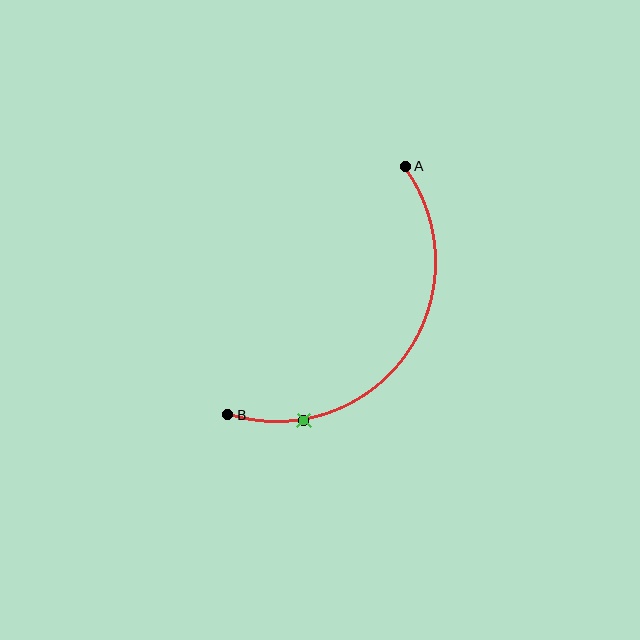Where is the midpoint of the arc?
The arc midpoint is the point on the curve farthest from the straight line joining A and B. It sits below and to the right of that line.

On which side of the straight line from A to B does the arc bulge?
The arc bulges below and to the right of the straight line connecting A and B.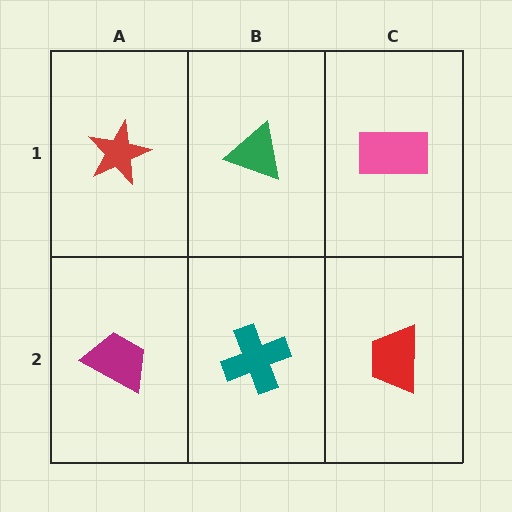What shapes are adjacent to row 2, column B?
A green triangle (row 1, column B), a magenta trapezoid (row 2, column A), a red trapezoid (row 2, column C).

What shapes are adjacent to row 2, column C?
A pink rectangle (row 1, column C), a teal cross (row 2, column B).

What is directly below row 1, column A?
A magenta trapezoid.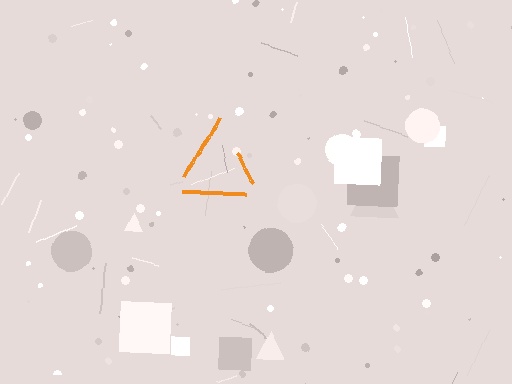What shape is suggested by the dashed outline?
The dashed outline suggests a triangle.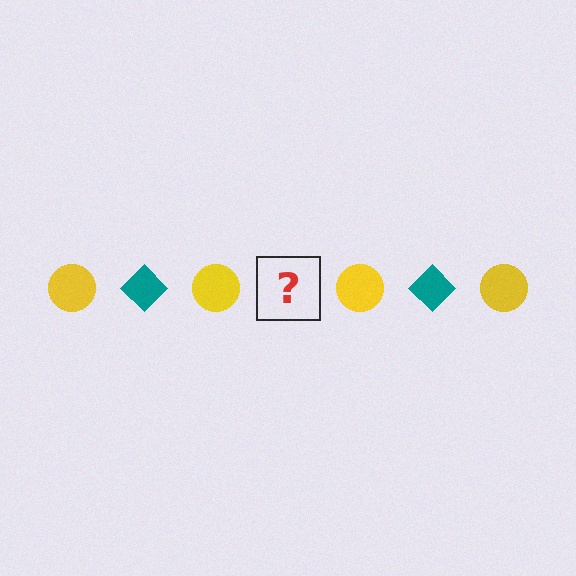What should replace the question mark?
The question mark should be replaced with a teal diamond.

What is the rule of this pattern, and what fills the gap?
The rule is that the pattern alternates between yellow circle and teal diamond. The gap should be filled with a teal diamond.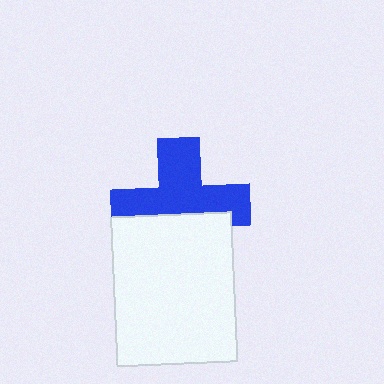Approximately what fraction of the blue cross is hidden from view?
Roughly 38% of the blue cross is hidden behind the white rectangle.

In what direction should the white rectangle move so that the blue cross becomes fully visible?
The white rectangle should move down. That is the shortest direction to clear the overlap and leave the blue cross fully visible.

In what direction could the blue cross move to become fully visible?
The blue cross could move up. That would shift it out from behind the white rectangle entirely.